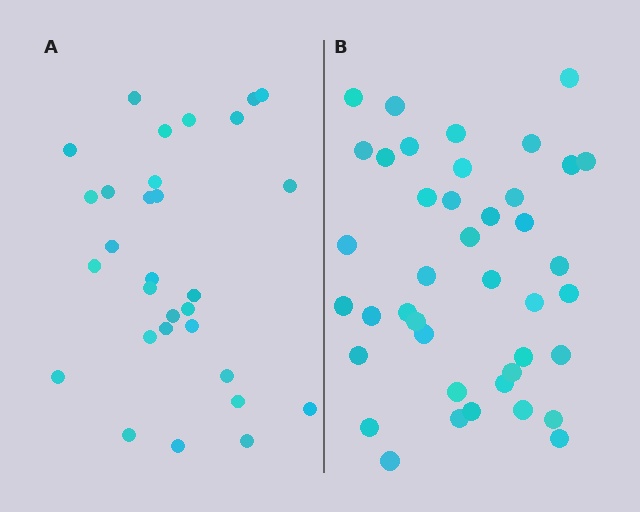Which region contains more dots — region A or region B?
Region B (the right region) has more dots.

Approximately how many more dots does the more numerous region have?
Region B has roughly 12 or so more dots than region A.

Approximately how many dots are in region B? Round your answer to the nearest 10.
About 40 dots. (The exact count is 41, which rounds to 40.)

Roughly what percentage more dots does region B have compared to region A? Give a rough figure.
About 35% more.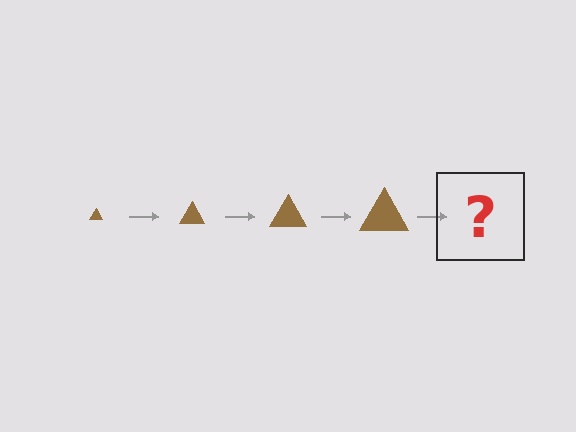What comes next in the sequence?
The next element should be a brown triangle, larger than the previous one.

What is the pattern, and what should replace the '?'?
The pattern is that the triangle gets progressively larger each step. The '?' should be a brown triangle, larger than the previous one.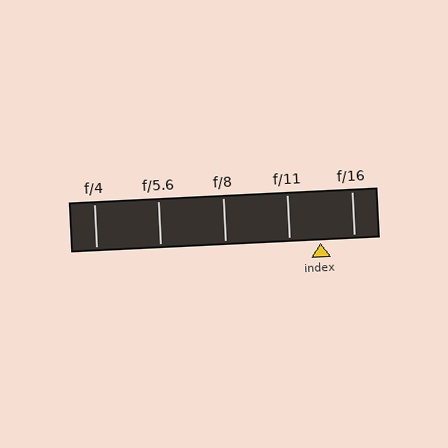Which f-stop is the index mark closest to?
The index mark is closest to f/11.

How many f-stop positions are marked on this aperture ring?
There are 5 f-stop positions marked.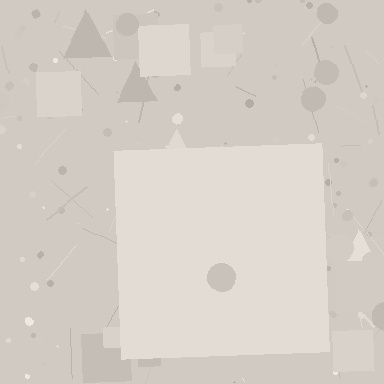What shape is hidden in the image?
A square is hidden in the image.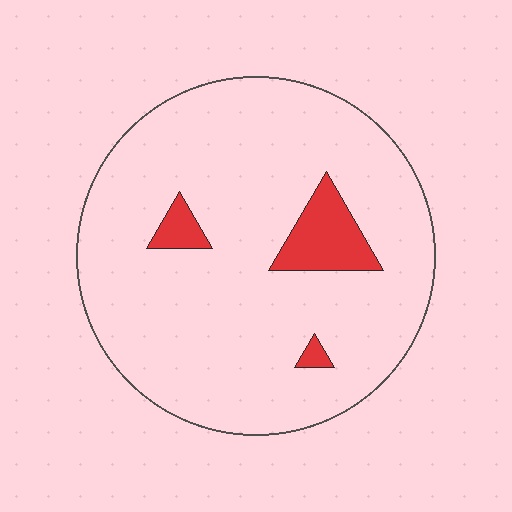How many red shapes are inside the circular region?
3.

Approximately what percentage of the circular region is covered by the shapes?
Approximately 10%.